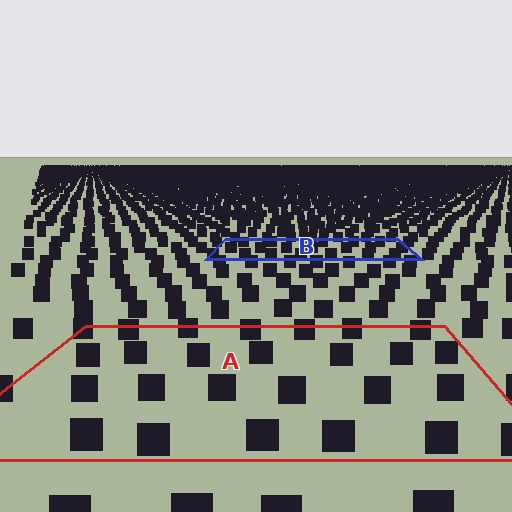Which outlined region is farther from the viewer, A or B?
Region B is farther from the viewer — the texture elements inside it appear smaller and more densely packed.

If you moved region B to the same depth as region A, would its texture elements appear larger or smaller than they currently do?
They would appear larger. At a closer depth, the same texture elements are projected at a bigger on-screen size.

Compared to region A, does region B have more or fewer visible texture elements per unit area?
Region B has more texture elements per unit area — they are packed more densely because it is farther away.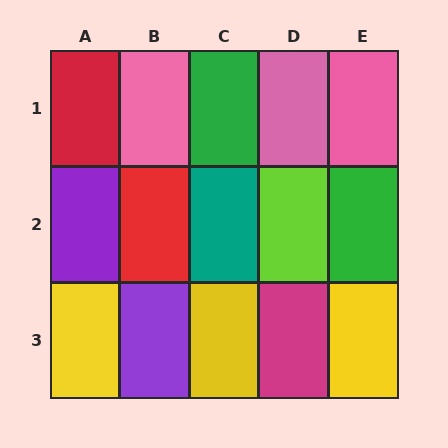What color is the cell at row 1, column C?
Green.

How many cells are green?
2 cells are green.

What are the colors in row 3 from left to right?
Yellow, purple, yellow, magenta, yellow.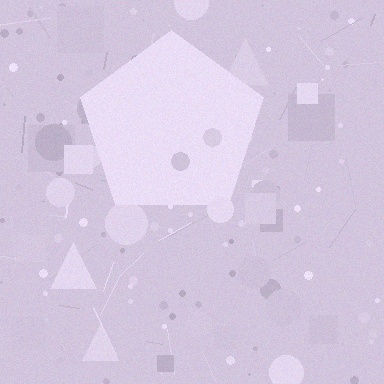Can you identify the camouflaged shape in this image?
The camouflaged shape is a pentagon.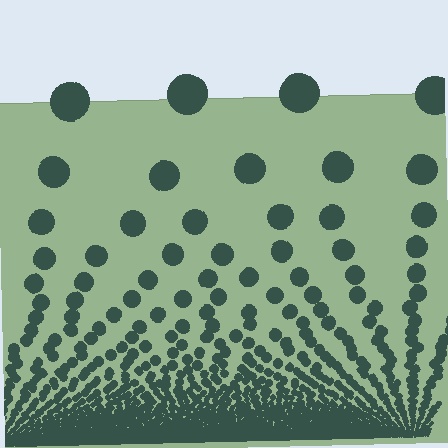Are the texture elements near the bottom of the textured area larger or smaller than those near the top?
Smaller. The gradient is inverted — elements near the bottom are smaller and denser.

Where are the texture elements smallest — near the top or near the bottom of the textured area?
Near the bottom.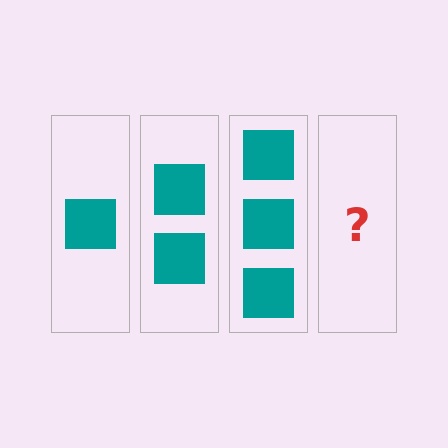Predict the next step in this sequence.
The next step is 4 squares.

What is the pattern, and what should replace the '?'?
The pattern is that each step adds one more square. The '?' should be 4 squares.